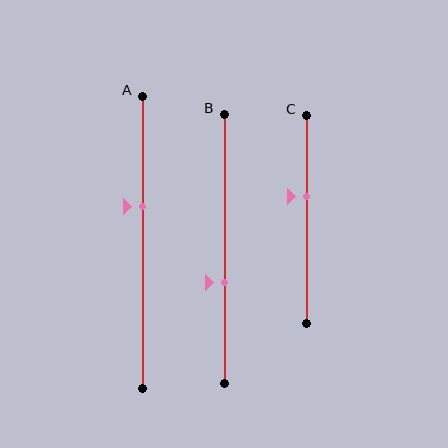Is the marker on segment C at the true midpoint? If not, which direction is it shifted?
No, the marker on segment C is shifted upward by about 11% of the segment length.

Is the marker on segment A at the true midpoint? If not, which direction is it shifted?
No, the marker on segment A is shifted upward by about 12% of the segment length.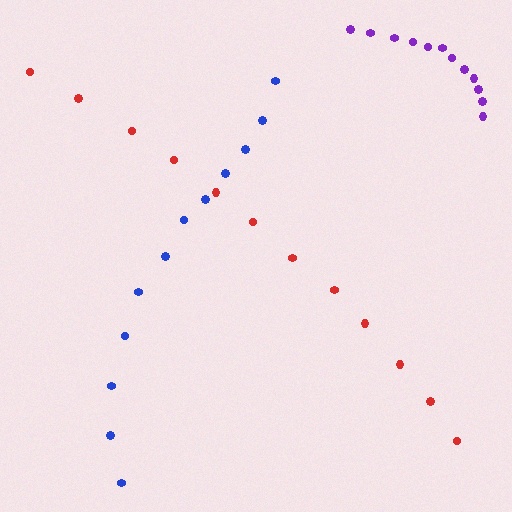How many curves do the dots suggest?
There are 3 distinct paths.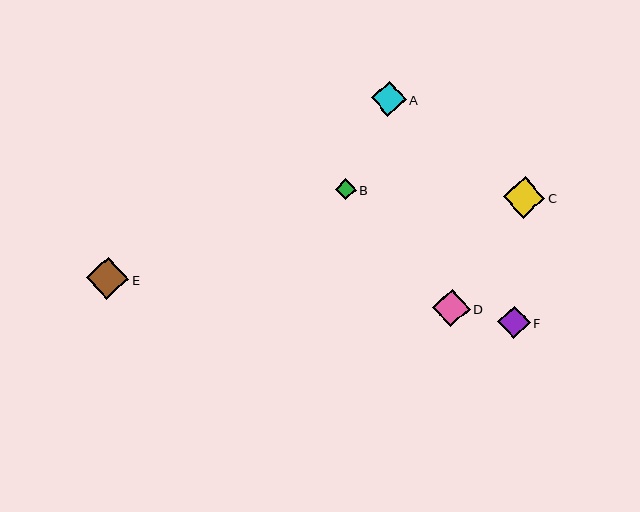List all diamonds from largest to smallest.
From largest to smallest: E, C, D, A, F, B.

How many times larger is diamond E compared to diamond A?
Diamond E is approximately 1.2 times the size of diamond A.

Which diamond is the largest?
Diamond E is the largest with a size of approximately 42 pixels.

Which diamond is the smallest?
Diamond B is the smallest with a size of approximately 21 pixels.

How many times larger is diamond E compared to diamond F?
Diamond E is approximately 1.3 times the size of diamond F.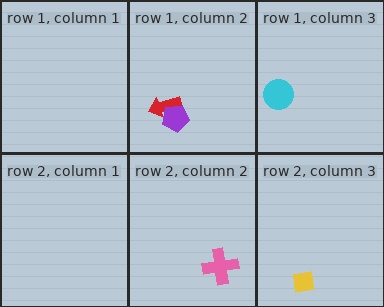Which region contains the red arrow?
The row 1, column 2 region.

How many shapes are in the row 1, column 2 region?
2.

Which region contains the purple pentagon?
The row 1, column 2 region.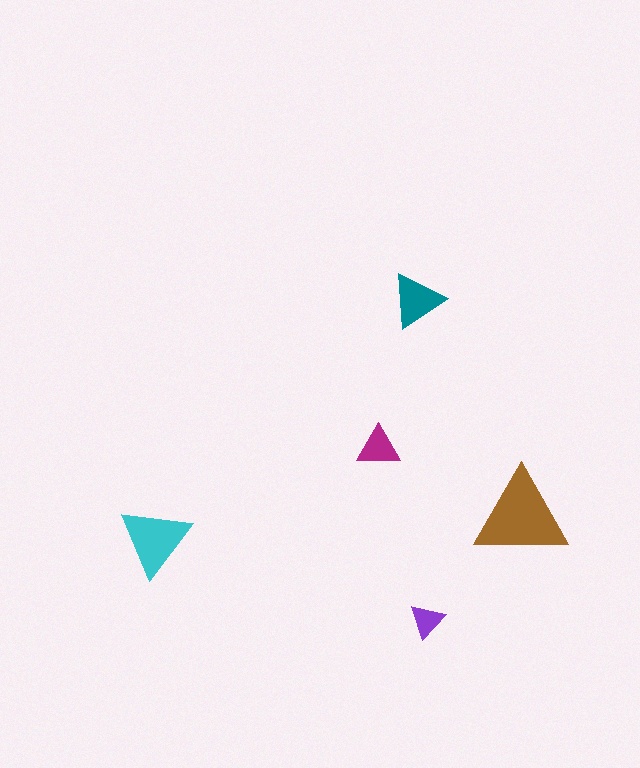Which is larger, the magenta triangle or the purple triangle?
The magenta one.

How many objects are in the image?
There are 5 objects in the image.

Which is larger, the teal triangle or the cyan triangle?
The cyan one.